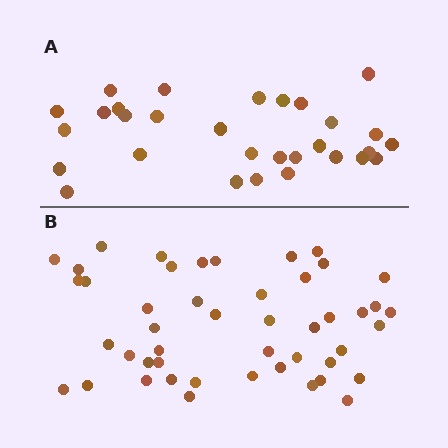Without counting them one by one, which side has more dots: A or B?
Region B (the bottom region) has more dots.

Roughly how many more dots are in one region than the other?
Region B has approximately 15 more dots than region A.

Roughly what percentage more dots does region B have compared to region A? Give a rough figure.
About 55% more.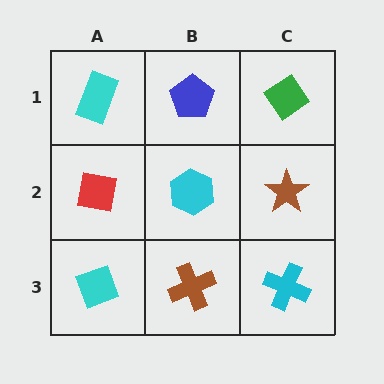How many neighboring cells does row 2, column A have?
3.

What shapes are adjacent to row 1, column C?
A brown star (row 2, column C), a blue pentagon (row 1, column B).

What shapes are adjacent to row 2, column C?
A green diamond (row 1, column C), a cyan cross (row 3, column C), a cyan hexagon (row 2, column B).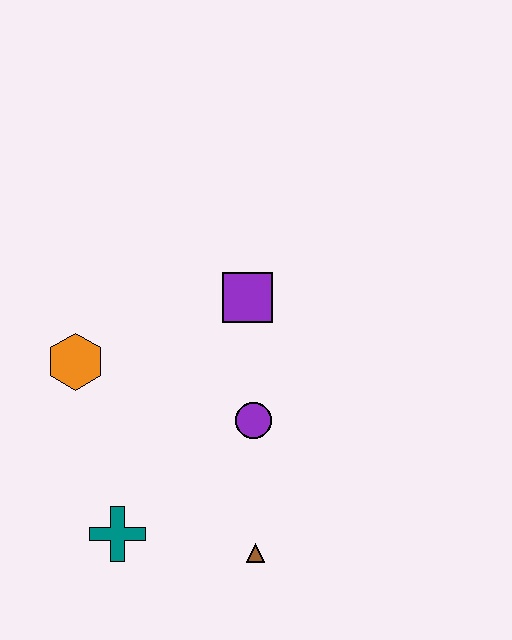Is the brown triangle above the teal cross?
No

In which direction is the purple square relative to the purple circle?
The purple square is above the purple circle.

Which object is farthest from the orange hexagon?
The brown triangle is farthest from the orange hexagon.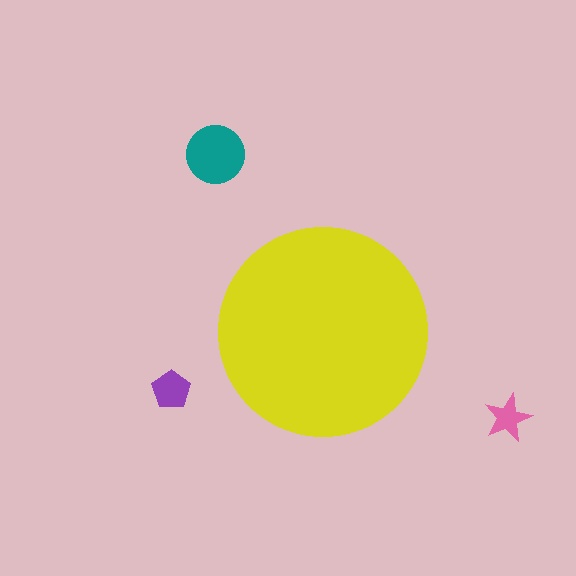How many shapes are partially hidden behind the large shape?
0 shapes are partially hidden.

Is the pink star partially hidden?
No, the pink star is fully visible.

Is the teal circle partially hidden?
No, the teal circle is fully visible.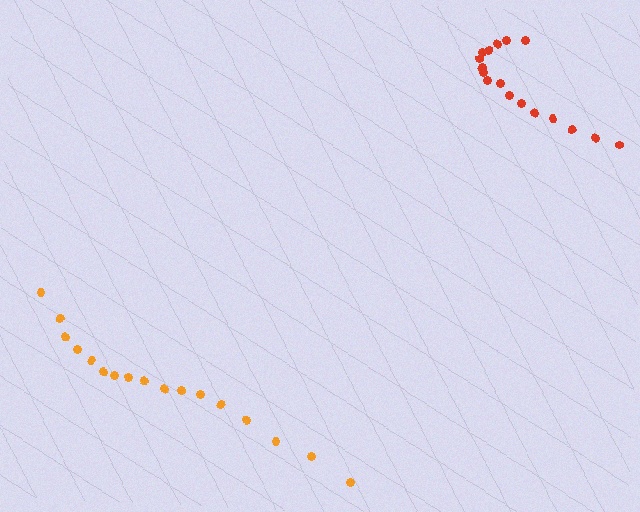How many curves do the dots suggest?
There are 2 distinct paths.